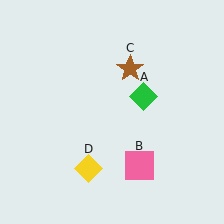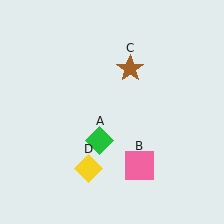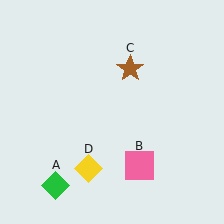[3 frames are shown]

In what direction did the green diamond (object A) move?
The green diamond (object A) moved down and to the left.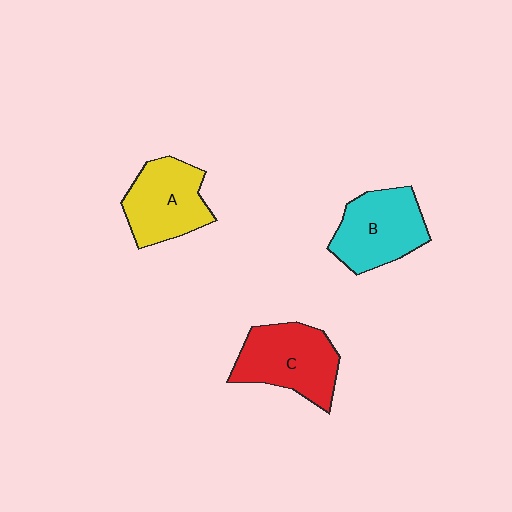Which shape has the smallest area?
Shape A (yellow).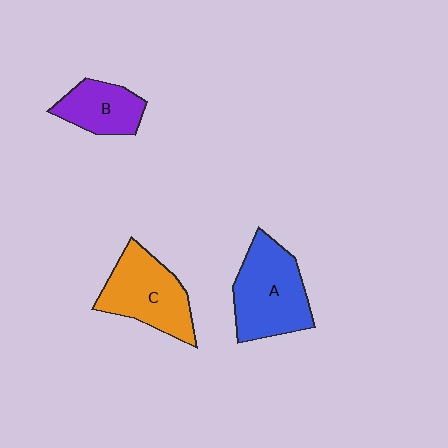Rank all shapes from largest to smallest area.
From largest to smallest: A (blue), C (orange), B (purple).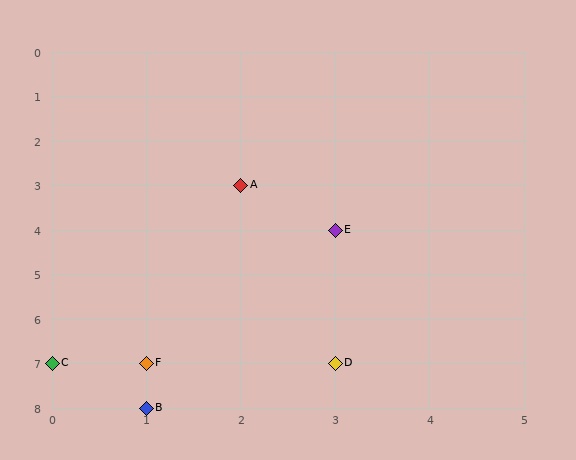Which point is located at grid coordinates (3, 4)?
Point E is at (3, 4).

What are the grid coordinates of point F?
Point F is at grid coordinates (1, 7).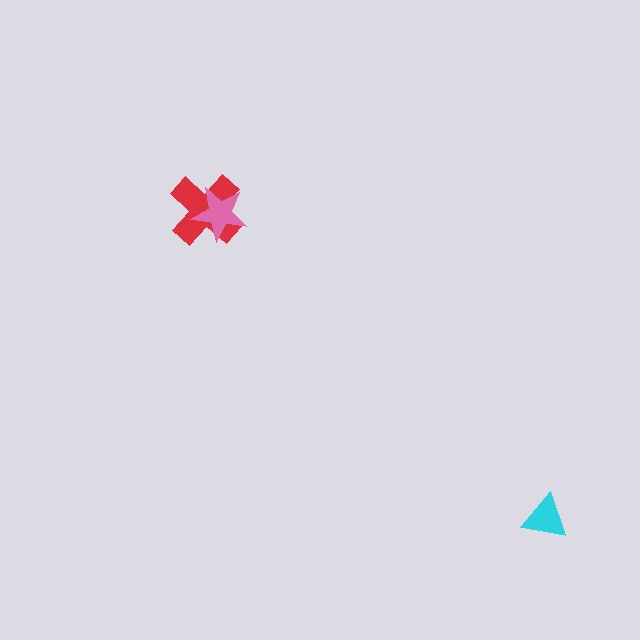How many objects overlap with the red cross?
1 object overlaps with the red cross.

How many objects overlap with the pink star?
1 object overlaps with the pink star.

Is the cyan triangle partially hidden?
No, no other shape covers it.